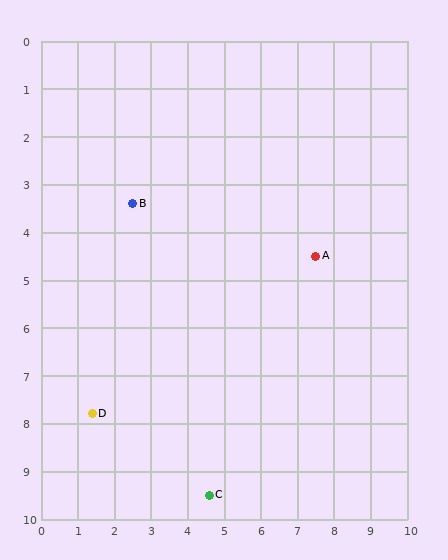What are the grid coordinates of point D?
Point D is at approximately (1.4, 7.8).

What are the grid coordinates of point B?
Point B is at approximately (2.5, 3.4).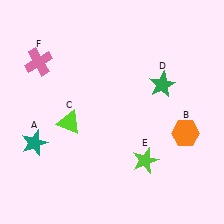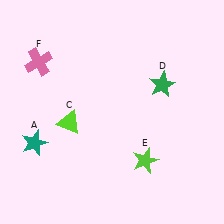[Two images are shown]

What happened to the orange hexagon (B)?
The orange hexagon (B) was removed in Image 2. It was in the bottom-right area of Image 1.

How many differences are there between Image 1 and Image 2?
There is 1 difference between the two images.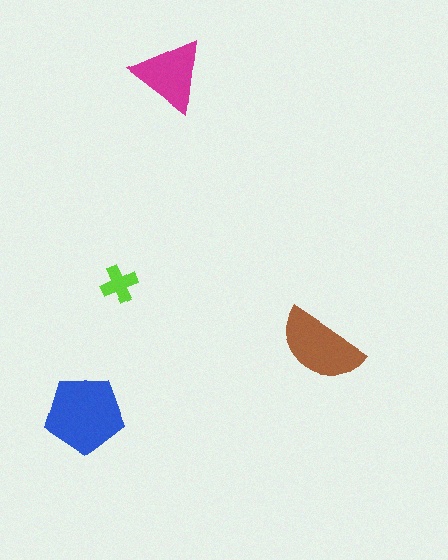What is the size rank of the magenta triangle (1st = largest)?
3rd.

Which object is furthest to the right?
The brown semicircle is rightmost.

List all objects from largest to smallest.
The blue pentagon, the brown semicircle, the magenta triangle, the lime cross.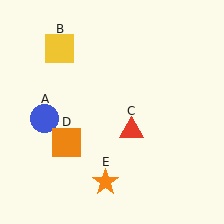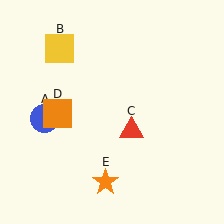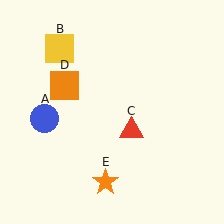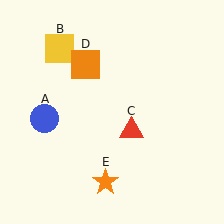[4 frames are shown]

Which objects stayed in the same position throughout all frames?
Blue circle (object A) and yellow square (object B) and red triangle (object C) and orange star (object E) remained stationary.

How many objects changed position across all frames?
1 object changed position: orange square (object D).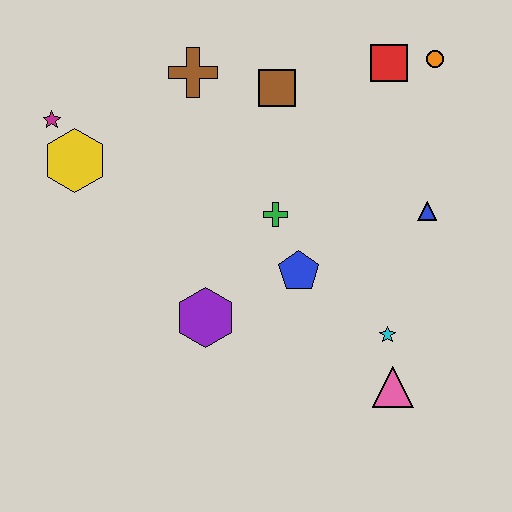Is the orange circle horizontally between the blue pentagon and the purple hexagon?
No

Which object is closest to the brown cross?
The brown square is closest to the brown cross.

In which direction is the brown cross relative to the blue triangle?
The brown cross is to the left of the blue triangle.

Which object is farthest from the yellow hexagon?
The pink triangle is farthest from the yellow hexagon.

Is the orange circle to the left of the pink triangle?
No